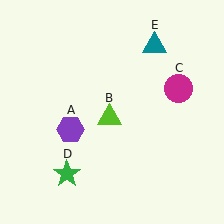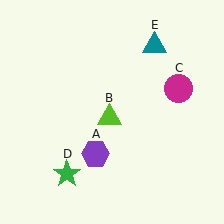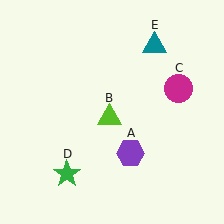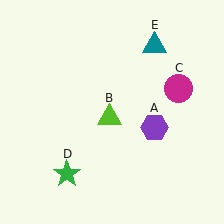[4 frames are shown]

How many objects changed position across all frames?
1 object changed position: purple hexagon (object A).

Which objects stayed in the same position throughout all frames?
Lime triangle (object B) and magenta circle (object C) and green star (object D) and teal triangle (object E) remained stationary.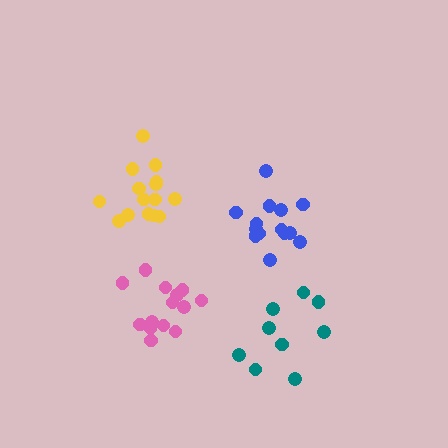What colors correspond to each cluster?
The clusters are colored: teal, yellow, blue, pink.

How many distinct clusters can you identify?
There are 4 distinct clusters.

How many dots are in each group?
Group 1: 9 dots, Group 2: 15 dots, Group 3: 14 dots, Group 4: 14 dots (52 total).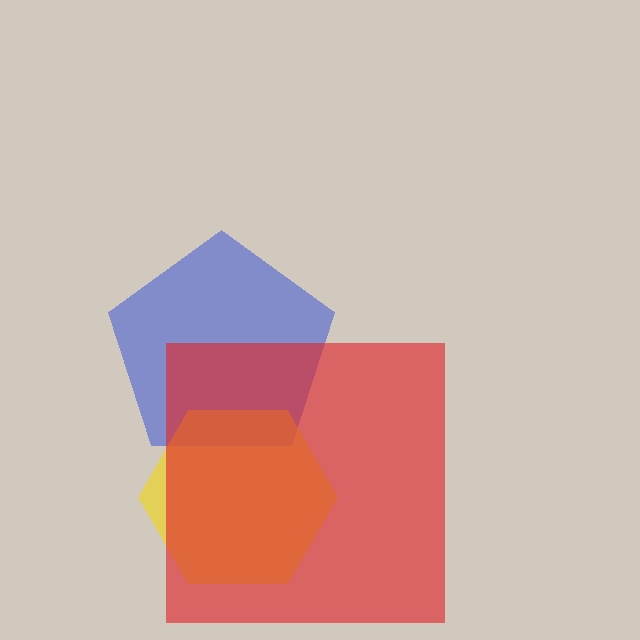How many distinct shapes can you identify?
There are 3 distinct shapes: a blue pentagon, a yellow hexagon, a red square.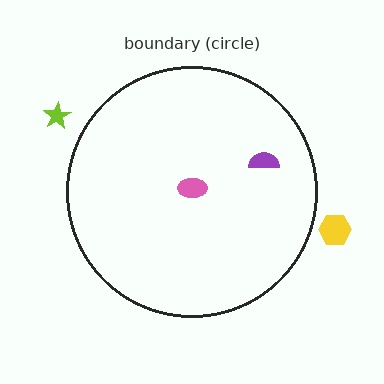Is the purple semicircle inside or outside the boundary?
Inside.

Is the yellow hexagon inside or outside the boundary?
Outside.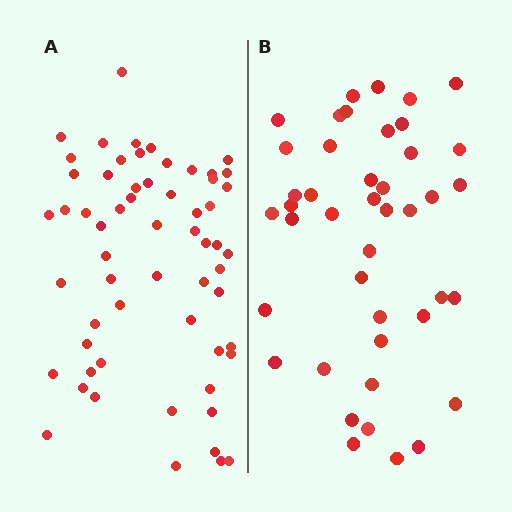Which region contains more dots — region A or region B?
Region A (the left region) has more dots.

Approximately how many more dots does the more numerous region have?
Region A has approximately 15 more dots than region B.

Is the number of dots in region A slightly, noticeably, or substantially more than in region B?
Region A has noticeably more, but not dramatically so. The ratio is roughly 1.4 to 1.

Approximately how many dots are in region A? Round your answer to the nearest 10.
About 60 dots.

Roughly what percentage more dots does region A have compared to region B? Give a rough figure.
About 40% more.